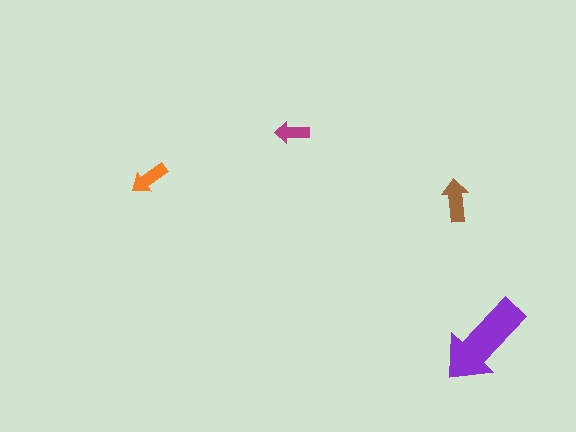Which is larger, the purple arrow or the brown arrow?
The purple one.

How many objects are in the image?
There are 4 objects in the image.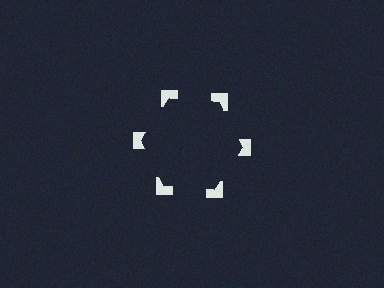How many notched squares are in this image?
There are 6 — one at each vertex of the illusory hexagon.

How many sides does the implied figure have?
6 sides.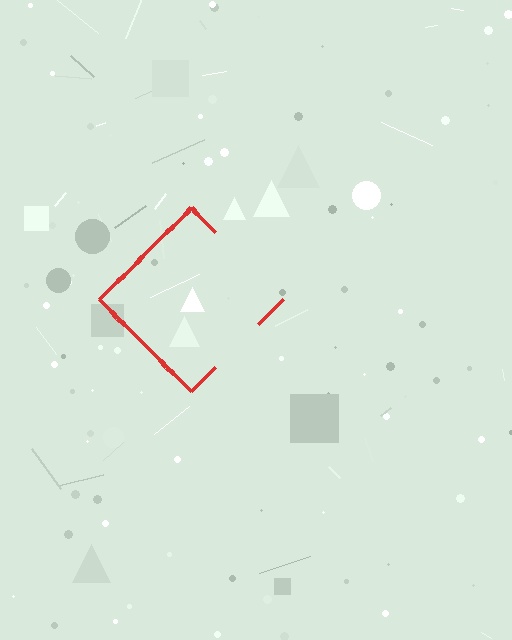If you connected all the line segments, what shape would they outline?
They would outline a diamond.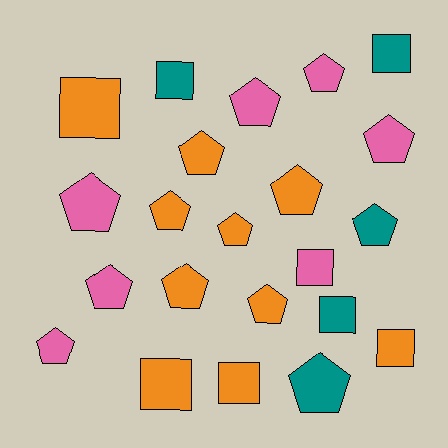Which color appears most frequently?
Orange, with 10 objects.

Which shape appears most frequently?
Pentagon, with 14 objects.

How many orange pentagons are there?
There are 6 orange pentagons.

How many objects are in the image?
There are 22 objects.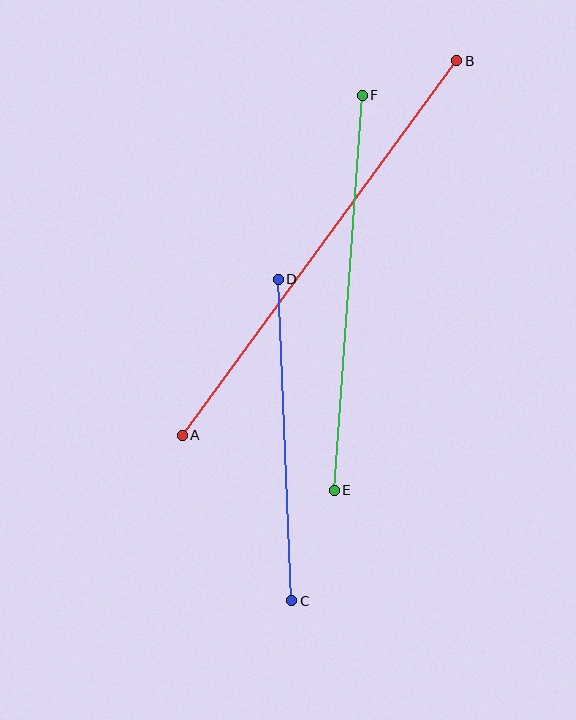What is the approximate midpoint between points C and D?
The midpoint is at approximately (285, 440) pixels.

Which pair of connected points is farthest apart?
Points A and B are farthest apart.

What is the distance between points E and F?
The distance is approximately 396 pixels.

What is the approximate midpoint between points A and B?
The midpoint is at approximately (320, 248) pixels.